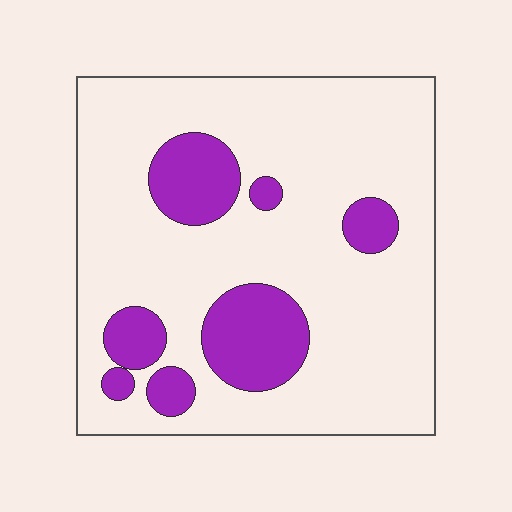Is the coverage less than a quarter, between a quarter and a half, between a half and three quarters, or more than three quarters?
Less than a quarter.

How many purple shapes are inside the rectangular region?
7.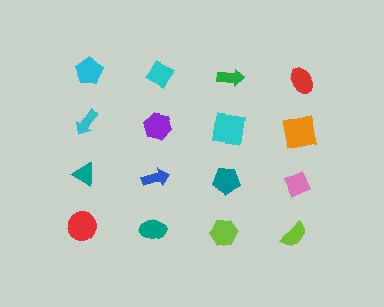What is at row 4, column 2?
A teal ellipse.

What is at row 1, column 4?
A red ellipse.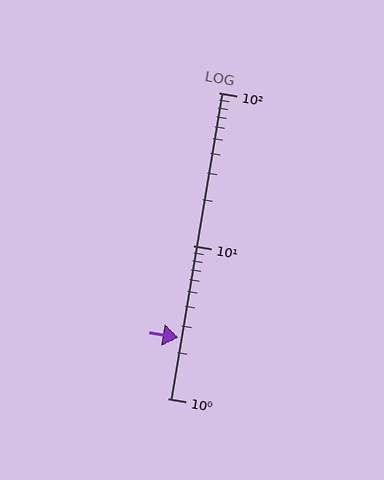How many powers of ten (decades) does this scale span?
The scale spans 2 decades, from 1 to 100.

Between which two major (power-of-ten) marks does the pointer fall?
The pointer is between 1 and 10.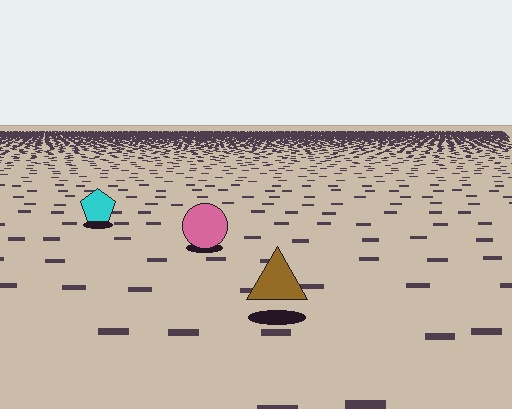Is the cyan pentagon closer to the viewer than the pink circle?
No. The pink circle is closer — you can tell from the texture gradient: the ground texture is coarser near it.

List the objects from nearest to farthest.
From nearest to farthest: the brown triangle, the pink circle, the cyan pentagon.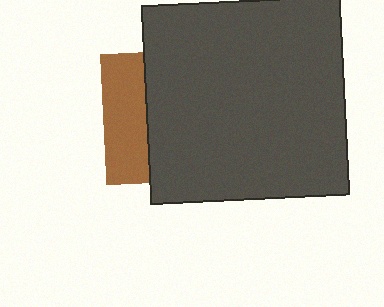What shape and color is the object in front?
The object in front is a dark gray square.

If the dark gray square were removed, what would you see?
You would see the complete brown square.